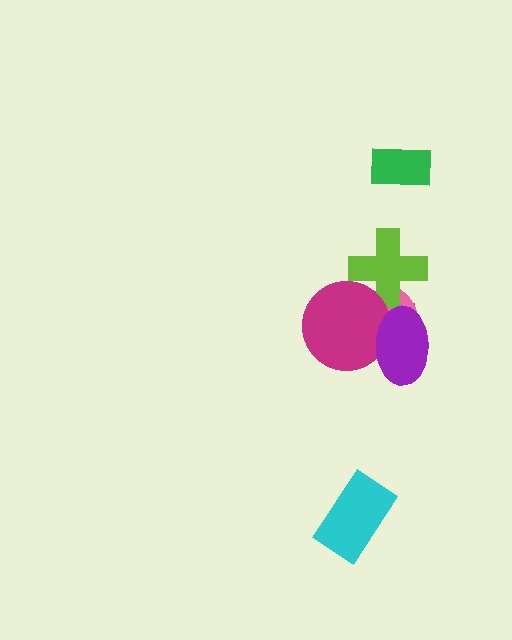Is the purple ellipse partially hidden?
No, no other shape covers it.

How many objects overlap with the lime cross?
3 objects overlap with the lime cross.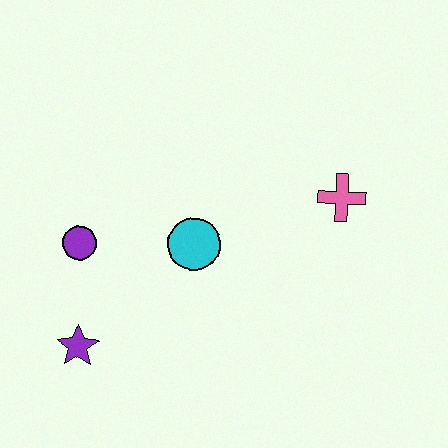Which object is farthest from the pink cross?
The purple star is farthest from the pink cross.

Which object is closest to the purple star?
The purple circle is closest to the purple star.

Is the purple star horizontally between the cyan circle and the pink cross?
No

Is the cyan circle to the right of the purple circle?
Yes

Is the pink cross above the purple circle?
Yes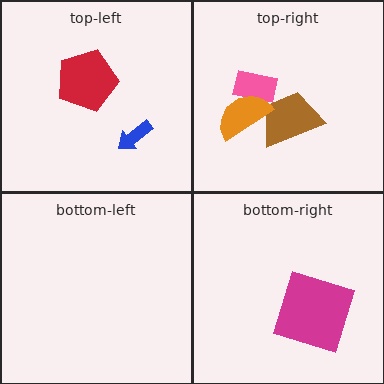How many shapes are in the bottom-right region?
1.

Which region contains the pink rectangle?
The top-right region.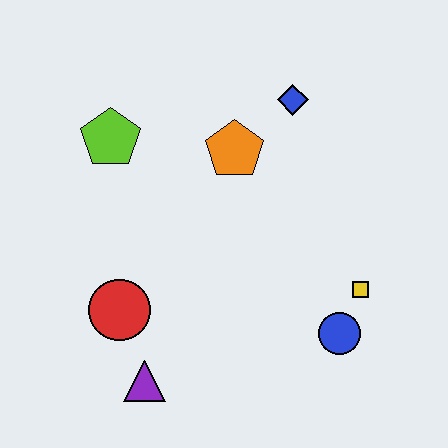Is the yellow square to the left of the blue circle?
No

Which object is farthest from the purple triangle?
The blue diamond is farthest from the purple triangle.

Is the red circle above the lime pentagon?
No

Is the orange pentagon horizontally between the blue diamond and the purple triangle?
Yes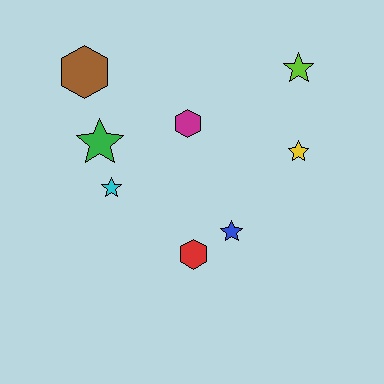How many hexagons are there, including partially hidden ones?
There are 3 hexagons.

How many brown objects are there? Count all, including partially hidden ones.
There is 1 brown object.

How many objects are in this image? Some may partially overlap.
There are 8 objects.